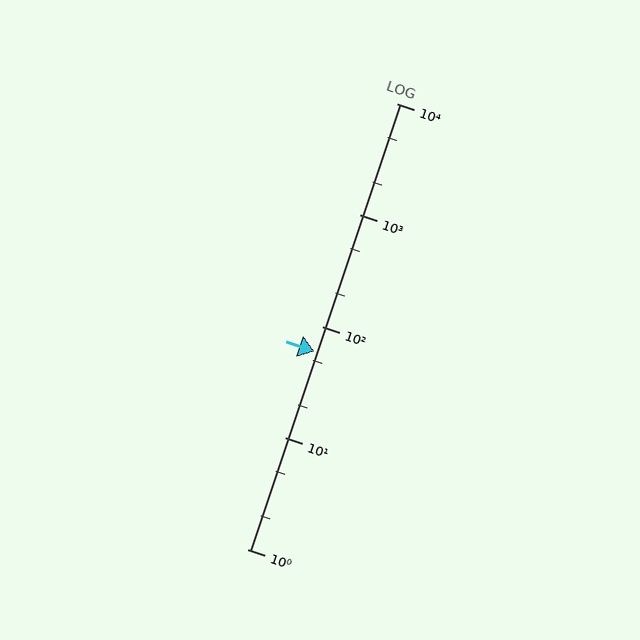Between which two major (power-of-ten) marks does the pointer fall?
The pointer is between 10 and 100.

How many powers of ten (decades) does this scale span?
The scale spans 4 decades, from 1 to 10000.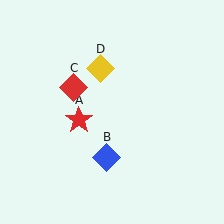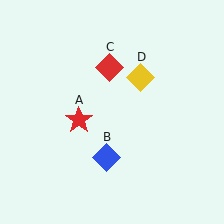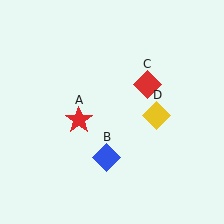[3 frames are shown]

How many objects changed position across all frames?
2 objects changed position: red diamond (object C), yellow diamond (object D).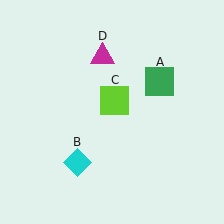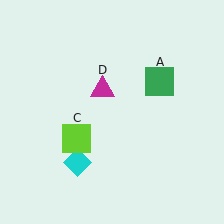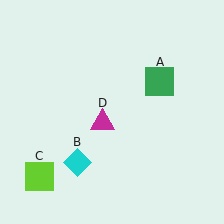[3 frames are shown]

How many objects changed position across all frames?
2 objects changed position: lime square (object C), magenta triangle (object D).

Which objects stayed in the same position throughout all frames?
Green square (object A) and cyan diamond (object B) remained stationary.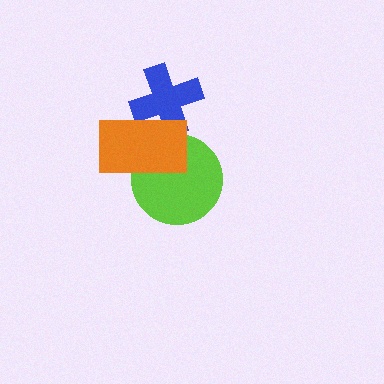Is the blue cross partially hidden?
Yes, it is partially covered by another shape.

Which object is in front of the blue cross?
The orange rectangle is in front of the blue cross.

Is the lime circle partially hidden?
Yes, it is partially covered by another shape.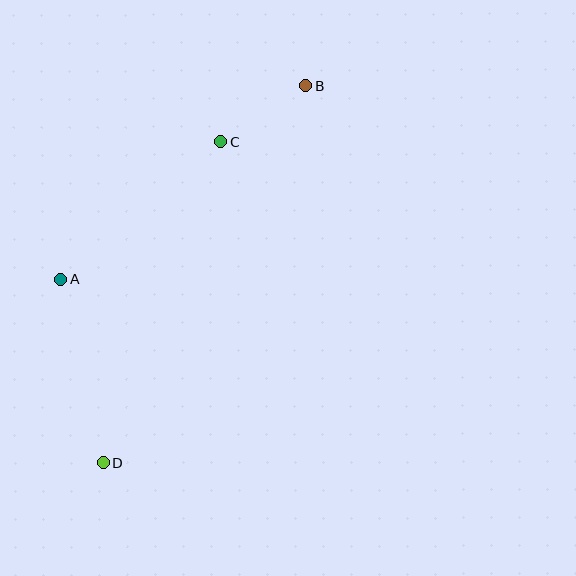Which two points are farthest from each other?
Points B and D are farthest from each other.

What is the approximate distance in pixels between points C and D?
The distance between C and D is approximately 341 pixels.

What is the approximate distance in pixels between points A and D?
The distance between A and D is approximately 188 pixels.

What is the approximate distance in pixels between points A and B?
The distance between A and B is approximately 313 pixels.